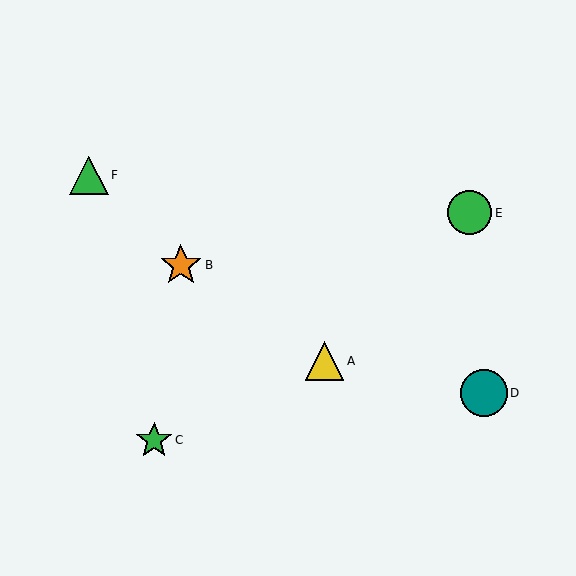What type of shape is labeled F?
Shape F is a green triangle.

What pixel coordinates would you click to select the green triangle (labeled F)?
Click at (89, 175) to select the green triangle F.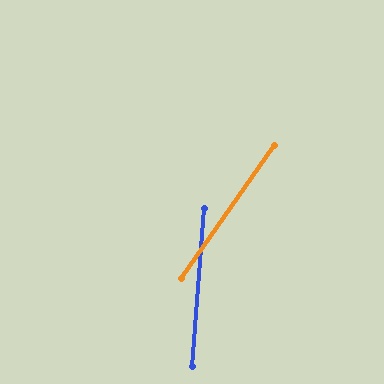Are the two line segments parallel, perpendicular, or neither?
Neither parallel nor perpendicular — they differ by about 31°.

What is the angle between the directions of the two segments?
Approximately 31 degrees.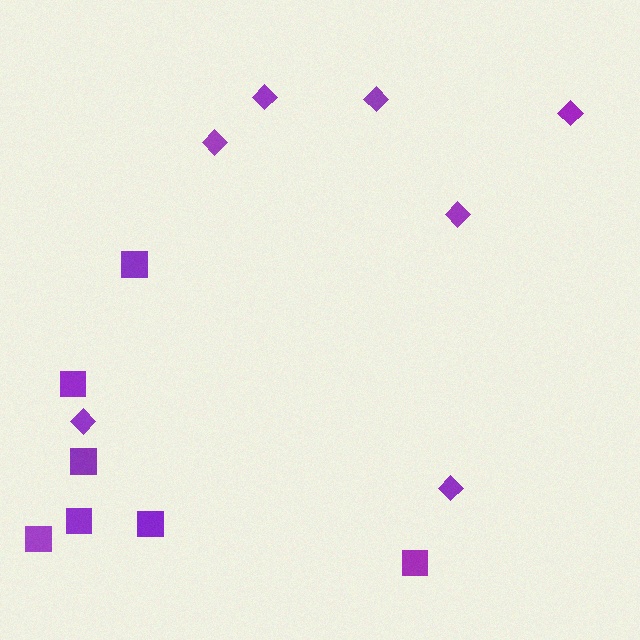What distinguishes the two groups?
There are 2 groups: one group of diamonds (7) and one group of squares (7).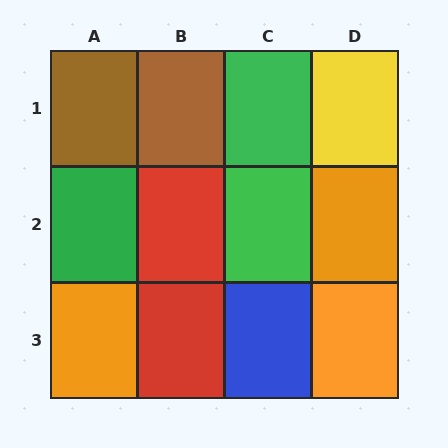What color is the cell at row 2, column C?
Green.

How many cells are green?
3 cells are green.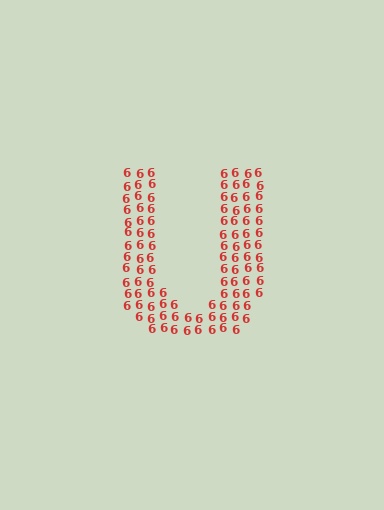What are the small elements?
The small elements are digit 6's.